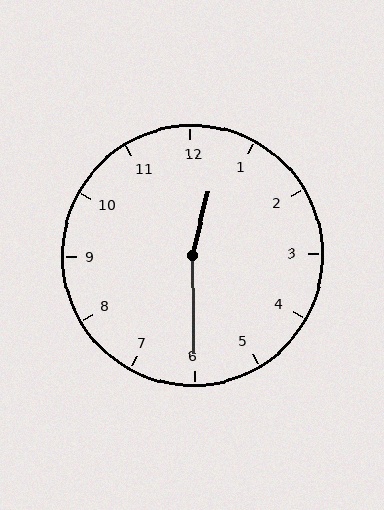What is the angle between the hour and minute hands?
Approximately 165 degrees.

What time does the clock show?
12:30.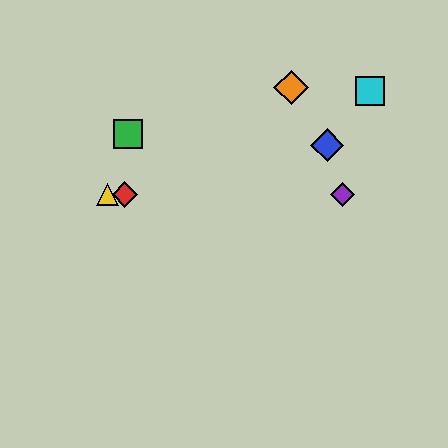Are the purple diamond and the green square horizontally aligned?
No, the purple diamond is at y≈195 and the green square is at y≈134.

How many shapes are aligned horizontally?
3 shapes (the red diamond, the yellow triangle, the purple diamond) are aligned horizontally.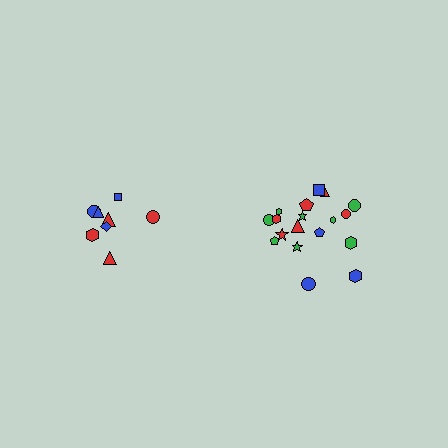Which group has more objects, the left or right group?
The right group.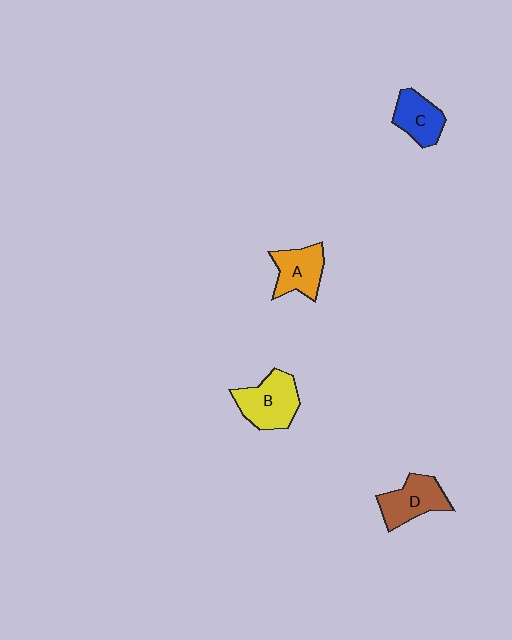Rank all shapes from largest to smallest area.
From largest to smallest: B (yellow), D (brown), A (orange), C (blue).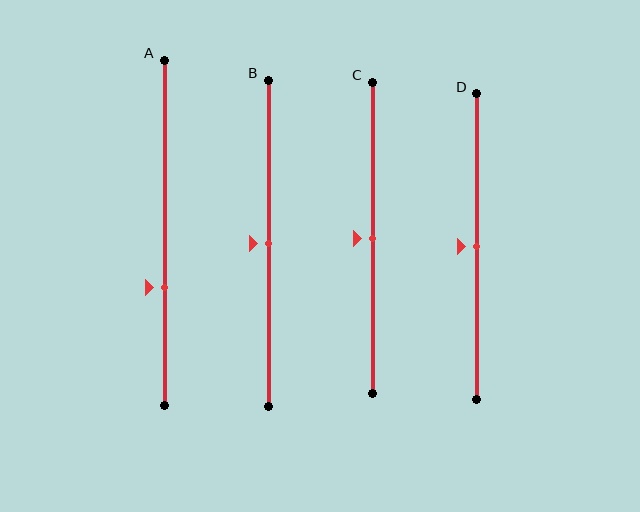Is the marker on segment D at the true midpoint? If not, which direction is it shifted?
Yes, the marker on segment D is at the true midpoint.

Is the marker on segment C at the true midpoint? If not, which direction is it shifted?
Yes, the marker on segment C is at the true midpoint.